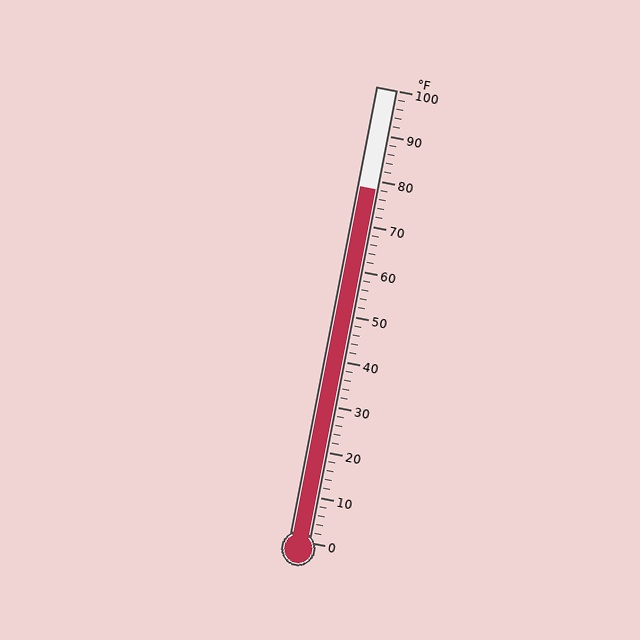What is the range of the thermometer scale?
The thermometer scale ranges from 0°F to 100°F.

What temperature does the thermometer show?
The thermometer shows approximately 78°F.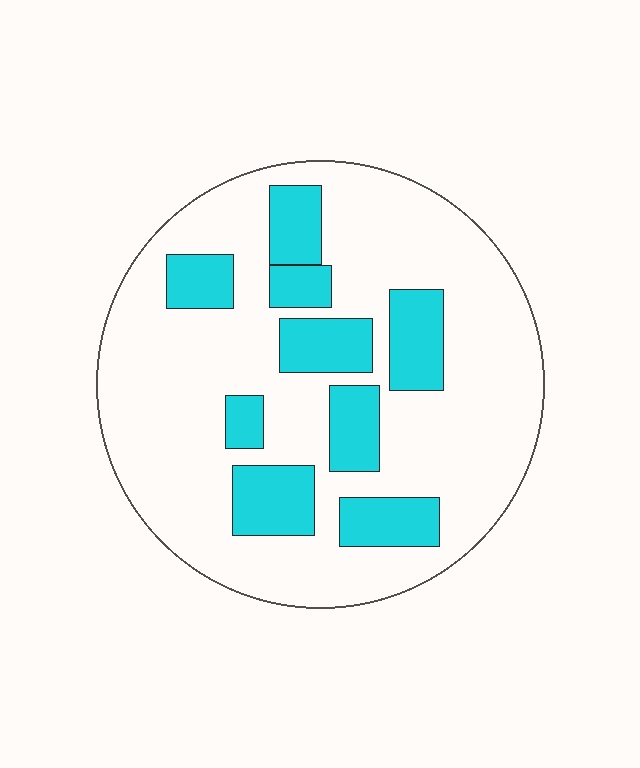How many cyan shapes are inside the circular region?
9.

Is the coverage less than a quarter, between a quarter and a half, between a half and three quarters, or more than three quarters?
Less than a quarter.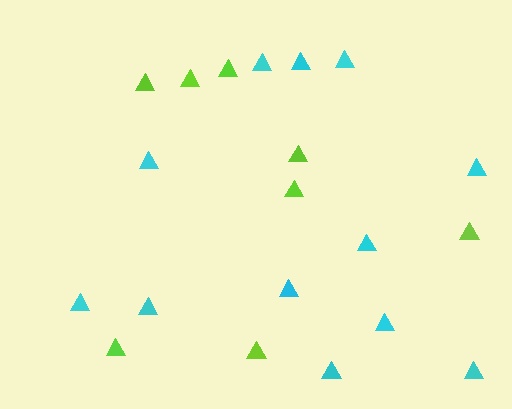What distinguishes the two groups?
There are 2 groups: one group of cyan triangles (12) and one group of lime triangles (8).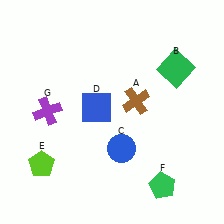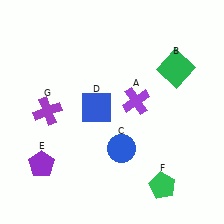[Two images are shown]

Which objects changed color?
A changed from brown to purple. E changed from lime to purple.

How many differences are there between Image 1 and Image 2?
There are 2 differences between the two images.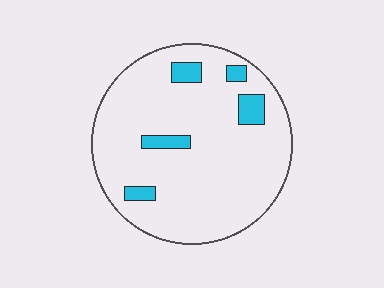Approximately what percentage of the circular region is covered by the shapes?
Approximately 10%.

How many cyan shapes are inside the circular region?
5.